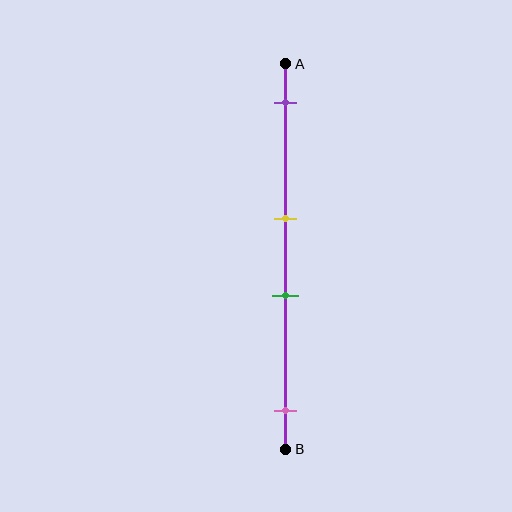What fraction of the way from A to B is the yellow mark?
The yellow mark is approximately 40% (0.4) of the way from A to B.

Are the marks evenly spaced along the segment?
No, the marks are not evenly spaced.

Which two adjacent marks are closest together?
The yellow and green marks are the closest adjacent pair.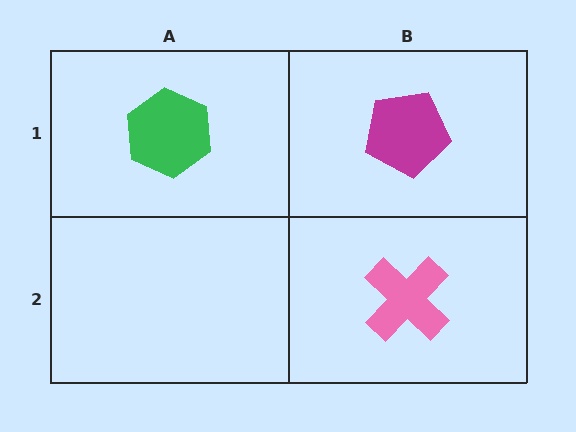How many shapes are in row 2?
1 shape.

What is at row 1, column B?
A magenta pentagon.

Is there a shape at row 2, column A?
No, that cell is empty.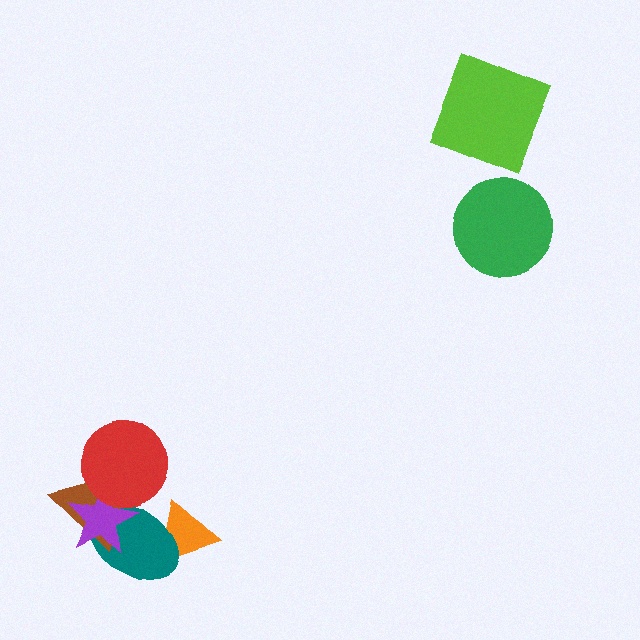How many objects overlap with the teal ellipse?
4 objects overlap with the teal ellipse.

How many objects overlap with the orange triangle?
1 object overlaps with the orange triangle.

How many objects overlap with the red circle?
3 objects overlap with the red circle.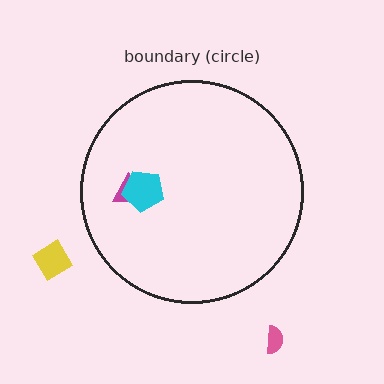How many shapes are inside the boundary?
2 inside, 2 outside.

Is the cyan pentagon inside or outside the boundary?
Inside.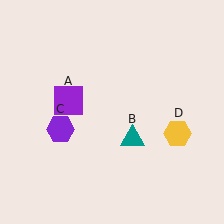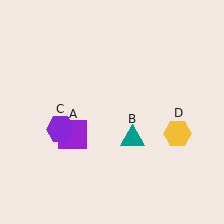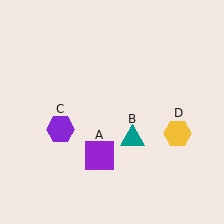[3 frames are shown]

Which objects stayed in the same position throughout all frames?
Teal triangle (object B) and purple hexagon (object C) and yellow hexagon (object D) remained stationary.